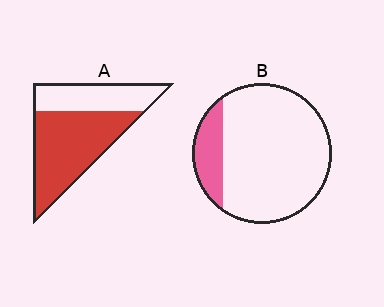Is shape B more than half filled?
No.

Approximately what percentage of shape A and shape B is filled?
A is approximately 65% and B is approximately 15%.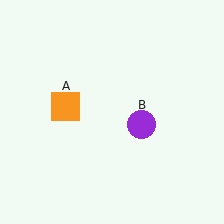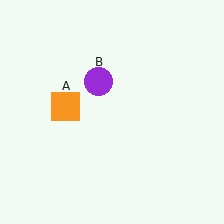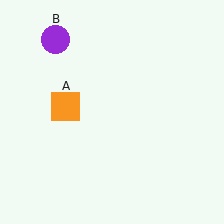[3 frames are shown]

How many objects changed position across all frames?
1 object changed position: purple circle (object B).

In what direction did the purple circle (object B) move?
The purple circle (object B) moved up and to the left.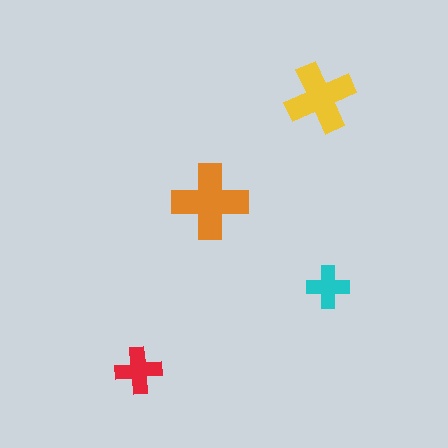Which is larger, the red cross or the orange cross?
The orange one.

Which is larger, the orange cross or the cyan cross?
The orange one.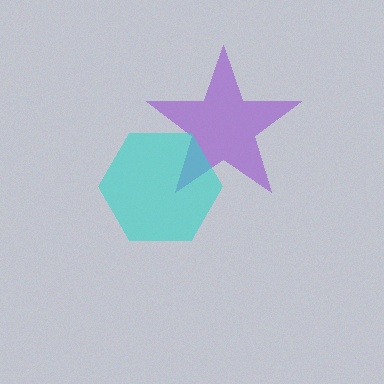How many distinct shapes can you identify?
There are 2 distinct shapes: a purple star, a cyan hexagon.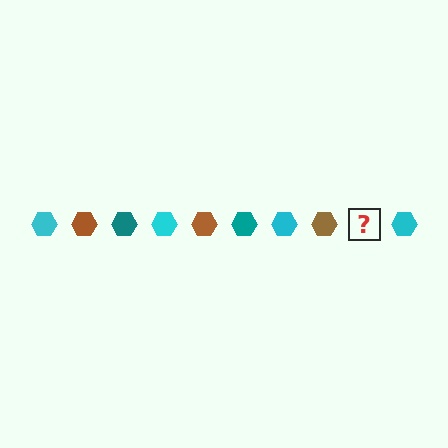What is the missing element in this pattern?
The missing element is a teal hexagon.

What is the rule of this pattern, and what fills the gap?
The rule is that the pattern cycles through cyan, brown, teal hexagons. The gap should be filled with a teal hexagon.